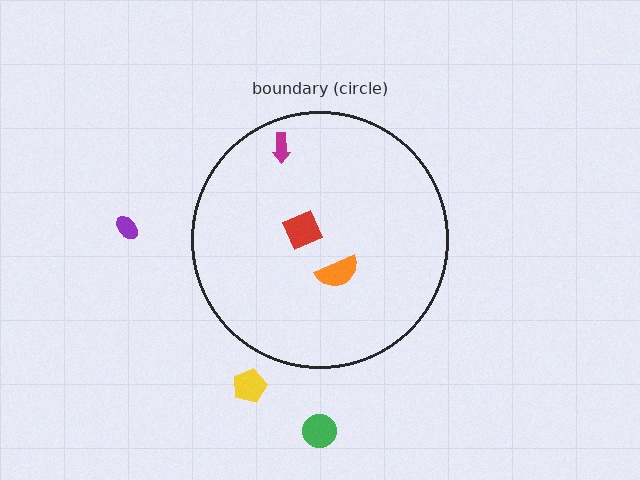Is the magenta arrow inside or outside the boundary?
Inside.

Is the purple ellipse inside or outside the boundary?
Outside.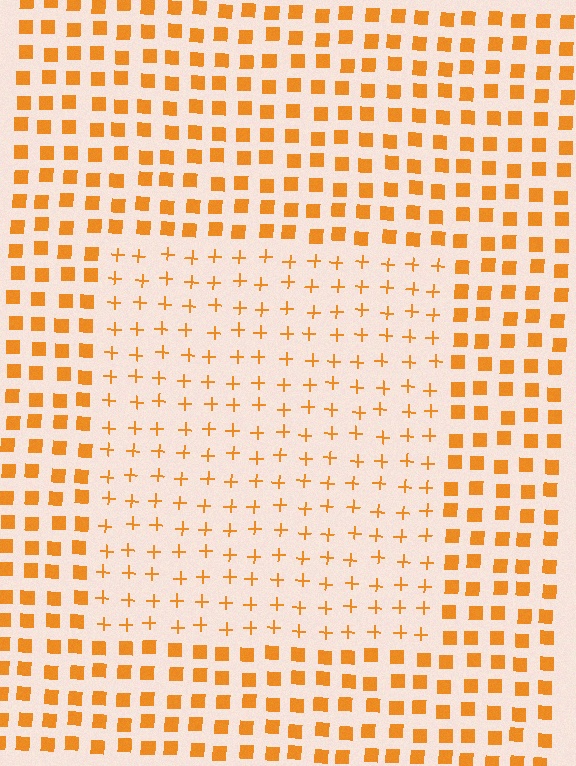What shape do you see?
I see a rectangle.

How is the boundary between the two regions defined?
The boundary is defined by a change in element shape: plus signs inside vs. squares outside. All elements share the same color and spacing.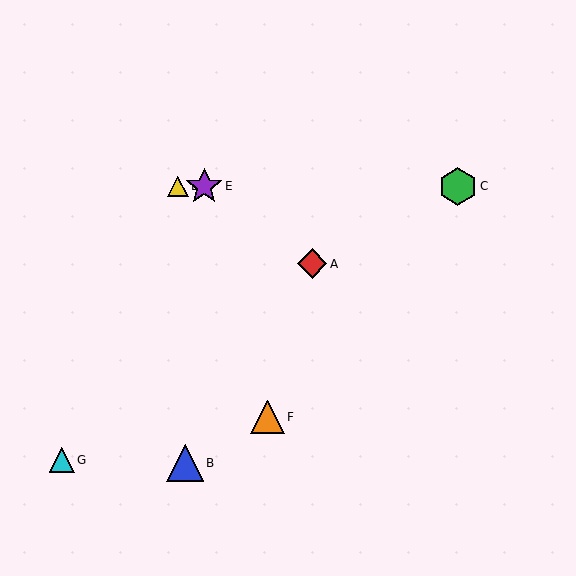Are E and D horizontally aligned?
Yes, both are at y≈186.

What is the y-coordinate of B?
Object B is at y≈463.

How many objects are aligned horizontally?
3 objects (C, D, E) are aligned horizontally.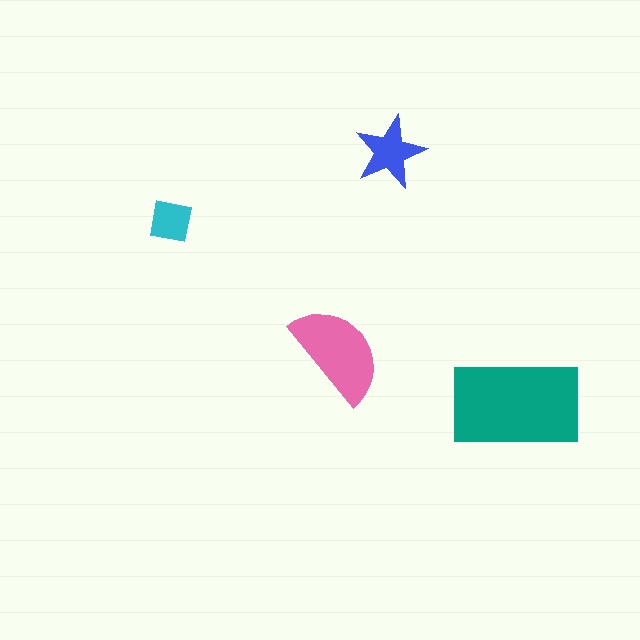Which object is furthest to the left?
The cyan square is leftmost.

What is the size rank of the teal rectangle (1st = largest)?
1st.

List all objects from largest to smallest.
The teal rectangle, the pink semicircle, the blue star, the cyan square.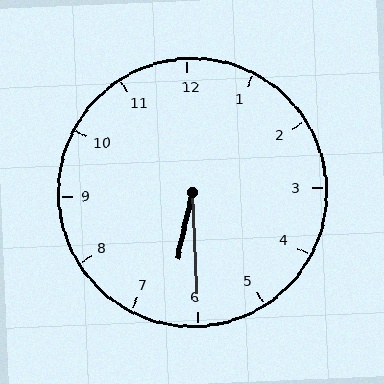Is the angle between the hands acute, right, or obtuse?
It is acute.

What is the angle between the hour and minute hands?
Approximately 15 degrees.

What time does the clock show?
6:30.